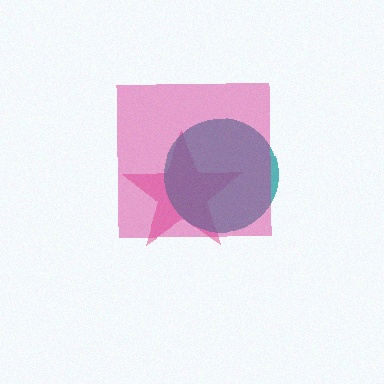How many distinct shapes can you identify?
There are 3 distinct shapes: a pink star, a teal circle, a magenta square.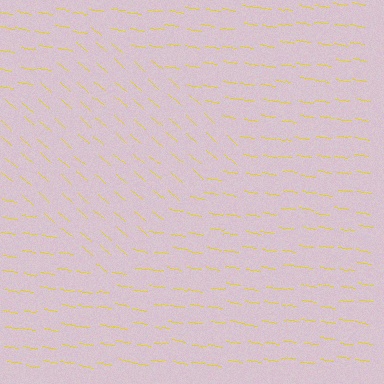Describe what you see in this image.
The image is filled with small yellow line segments. A diamond region in the image has lines oriented differently from the surrounding lines, creating a visible texture boundary.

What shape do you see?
I see a diamond.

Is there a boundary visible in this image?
Yes, there is a texture boundary formed by a change in line orientation.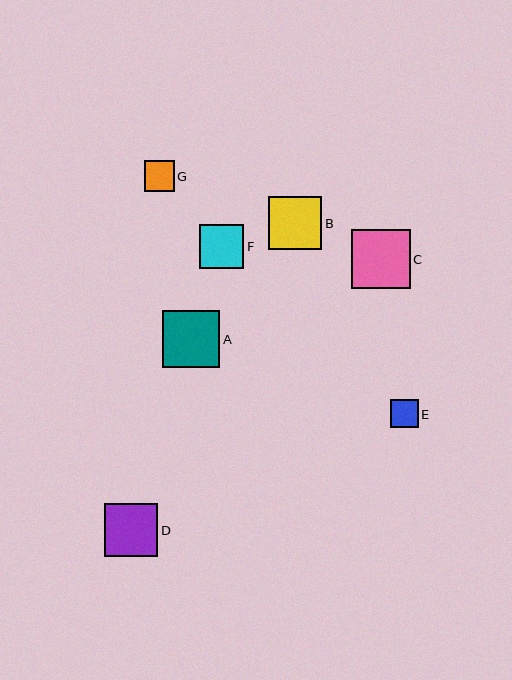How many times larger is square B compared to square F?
Square B is approximately 1.2 times the size of square F.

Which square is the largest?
Square C is the largest with a size of approximately 59 pixels.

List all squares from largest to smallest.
From largest to smallest: C, A, D, B, F, G, E.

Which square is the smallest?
Square E is the smallest with a size of approximately 28 pixels.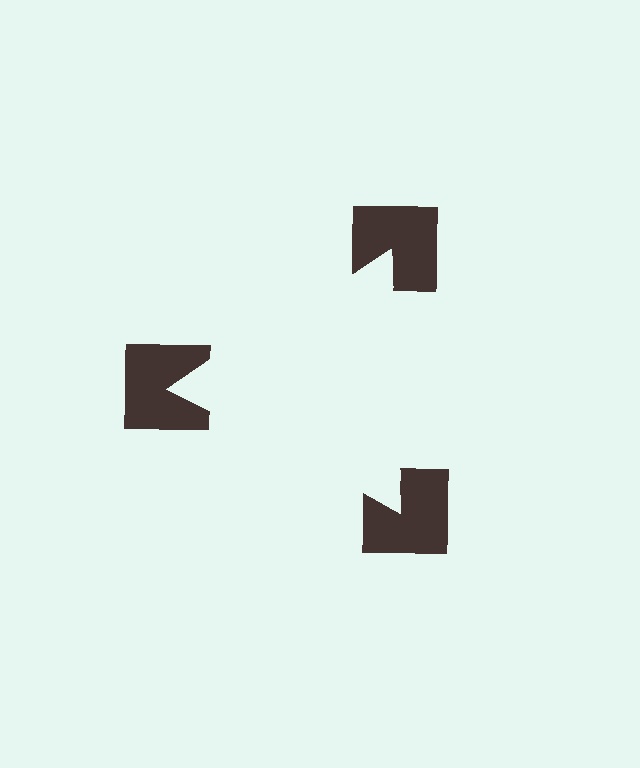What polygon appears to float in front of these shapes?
An illusory triangle — its edges are inferred from the aligned wedge cuts in the notched squares, not physically drawn.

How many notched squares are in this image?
There are 3 — one at each vertex of the illusory triangle.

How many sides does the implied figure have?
3 sides.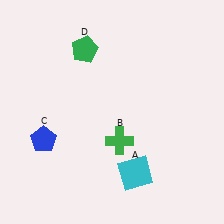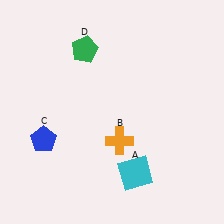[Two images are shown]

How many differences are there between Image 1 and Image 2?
There is 1 difference between the two images.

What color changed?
The cross (B) changed from green in Image 1 to orange in Image 2.